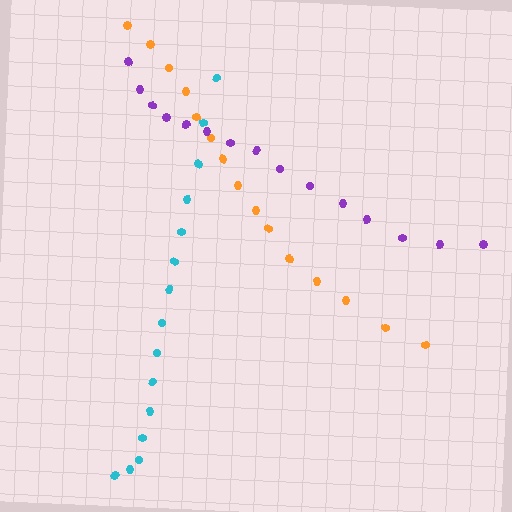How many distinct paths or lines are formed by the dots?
There are 3 distinct paths.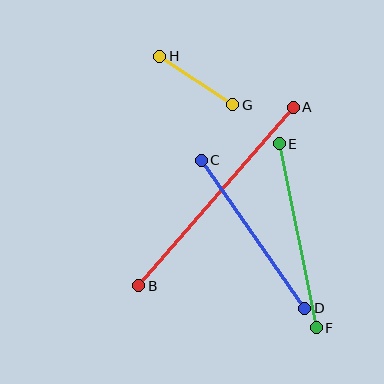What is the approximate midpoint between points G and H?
The midpoint is at approximately (196, 80) pixels.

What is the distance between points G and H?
The distance is approximately 88 pixels.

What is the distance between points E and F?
The distance is approximately 187 pixels.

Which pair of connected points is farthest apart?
Points A and B are farthest apart.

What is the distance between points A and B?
The distance is approximately 236 pixels.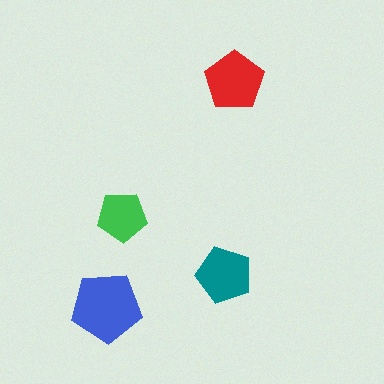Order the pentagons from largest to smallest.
the blue one, the red one, the teal one, the green one.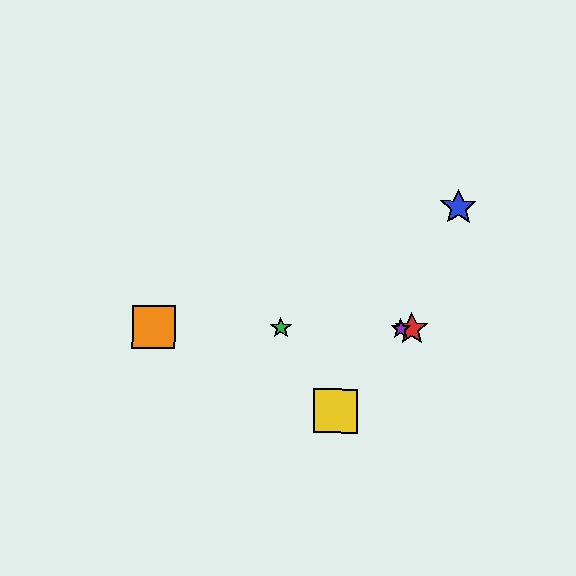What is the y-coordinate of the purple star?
The purple star is at y≈329.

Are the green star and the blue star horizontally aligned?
No, the green star is at y≈328 and the blue star is at y≈207.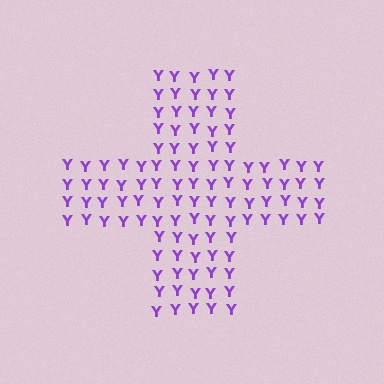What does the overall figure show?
The overall figure shows a cross.